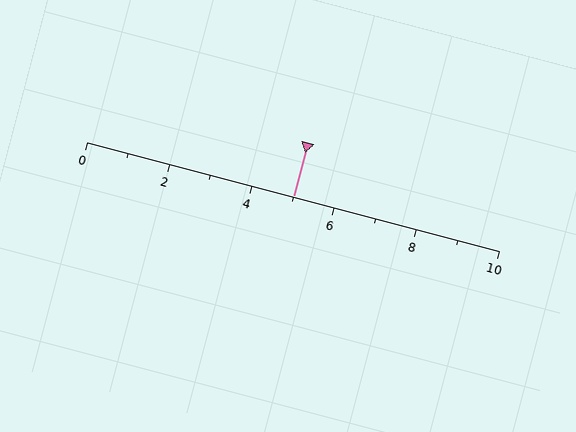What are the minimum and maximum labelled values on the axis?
The axis runs from 0 to 10.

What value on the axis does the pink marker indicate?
The marker indicates approximately 5.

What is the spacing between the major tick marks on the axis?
The major ticks are spaced 2 apart.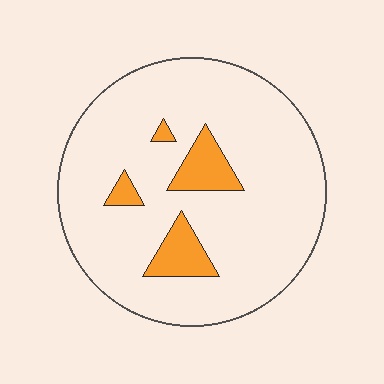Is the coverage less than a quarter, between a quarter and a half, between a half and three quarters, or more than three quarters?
Less than a quarter.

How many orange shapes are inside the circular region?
4.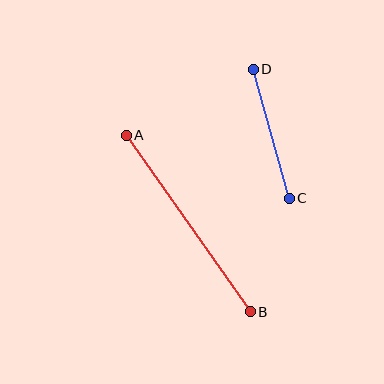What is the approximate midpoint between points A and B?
The midpoint is at approximately (188, 223) pixels.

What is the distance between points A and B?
The distance is approximately 216 pixels.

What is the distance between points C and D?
The distance is approximately 134 pixels.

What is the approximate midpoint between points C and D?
The midpoint is at approximately (271, 134) pixels.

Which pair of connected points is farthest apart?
Points A and B are farthest apart.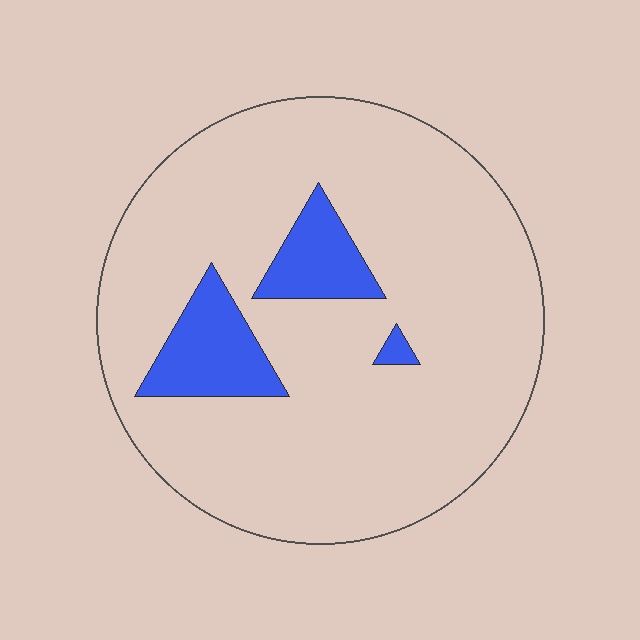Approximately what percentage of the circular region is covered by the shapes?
Approximately 10%.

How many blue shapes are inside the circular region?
3.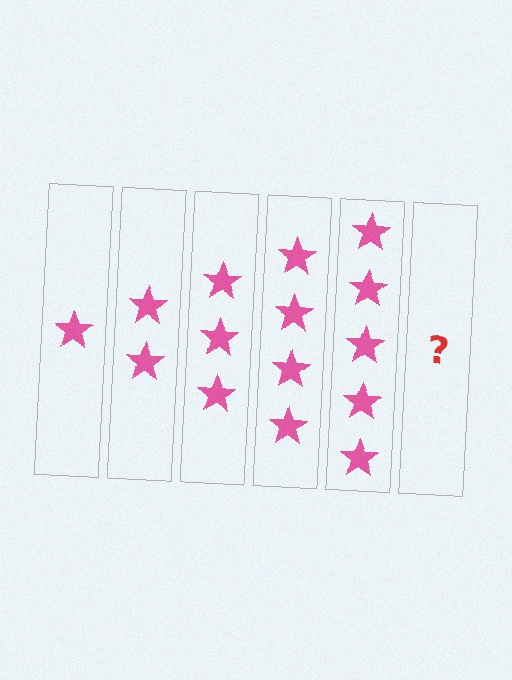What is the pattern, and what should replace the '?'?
The pattern is that each step adds one more star. The '?' should be 6 stars.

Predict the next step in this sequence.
The next step is 6 stars.